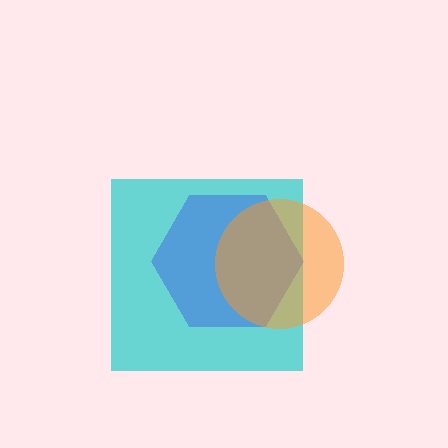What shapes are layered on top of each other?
The layered shapes are: a cyan square, a blue hexagon, an orange circle.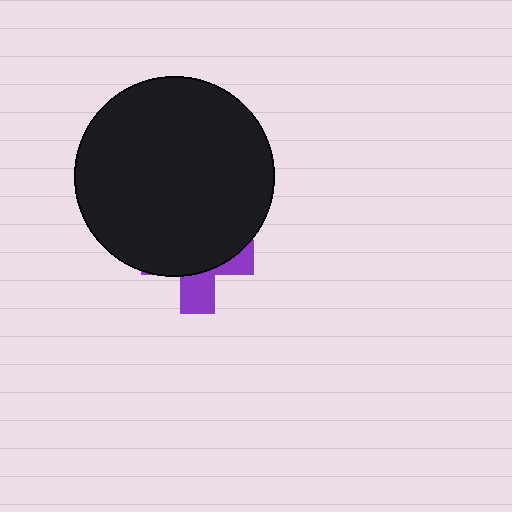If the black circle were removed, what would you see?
You would see the complete purple cross.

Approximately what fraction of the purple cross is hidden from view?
Roughly 67% of the purple cross is hidden behind the black circle.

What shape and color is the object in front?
The object in front is a black circle.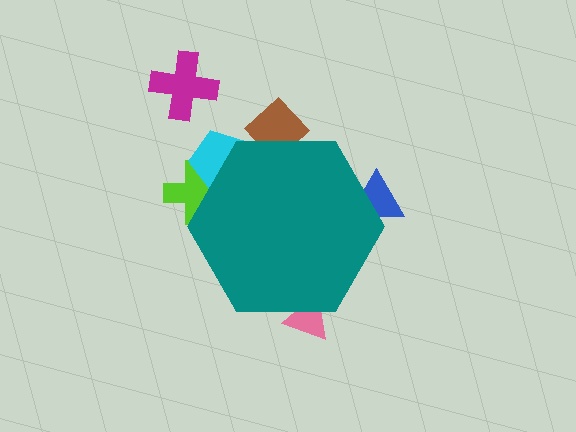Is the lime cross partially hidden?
Yes, the lime cross is partially hidden behind the teal hexagon.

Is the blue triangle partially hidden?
Yes, the blue triangle is partially hidden behind the teal hexagon.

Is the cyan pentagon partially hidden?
Yes, the cyan pentagon is partially hidden behind the teal hexagon.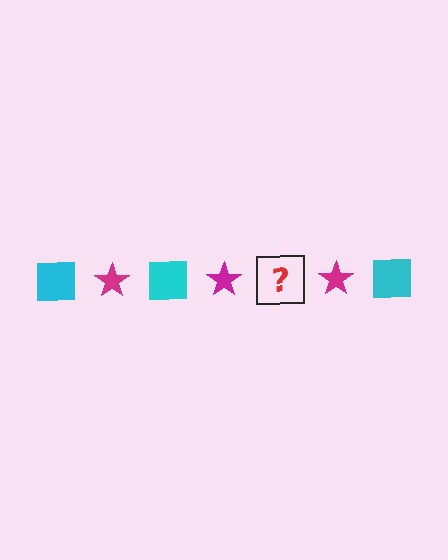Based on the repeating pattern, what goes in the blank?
The blank should be a cyan square.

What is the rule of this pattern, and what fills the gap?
The rule is that the pattern alternates between cyan square and magenta star. The gap should be filled with a cyan square.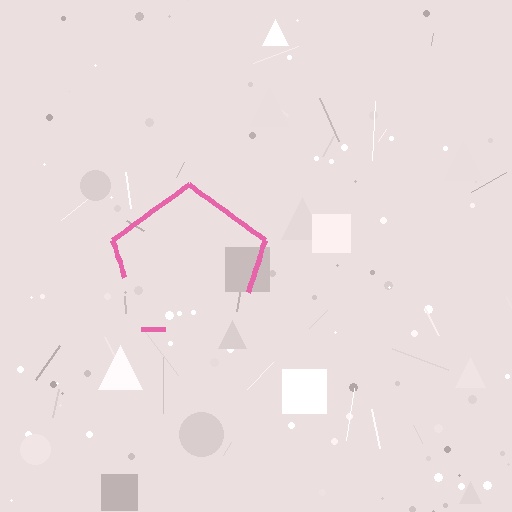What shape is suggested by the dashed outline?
The dashed outline suggests a pentagon.